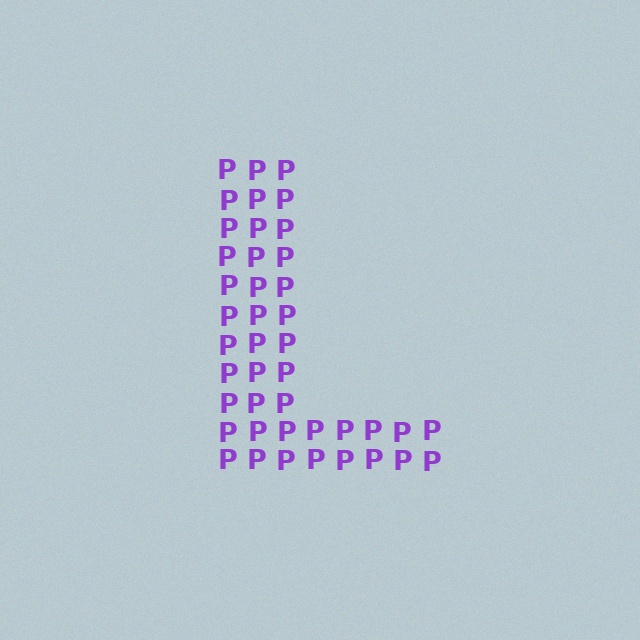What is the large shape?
The large shape is the letter L.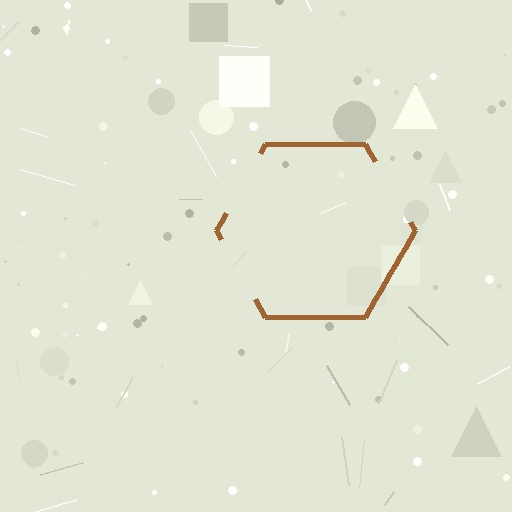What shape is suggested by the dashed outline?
The dashed outline suggests a hexagon.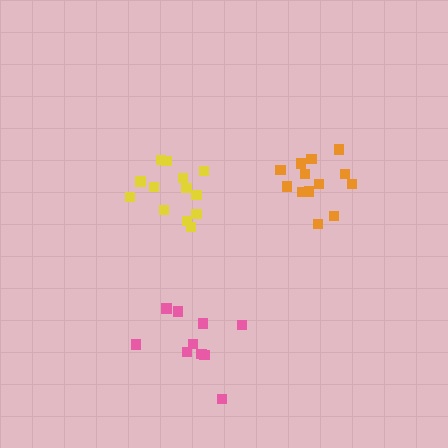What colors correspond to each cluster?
The clusters are colored: yellow, pink, orange.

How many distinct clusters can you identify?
There are 3 distinct clusters.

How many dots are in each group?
Group 1: 14 dots, Group 2: 10 dots, Group 3: 13 dots (37 total).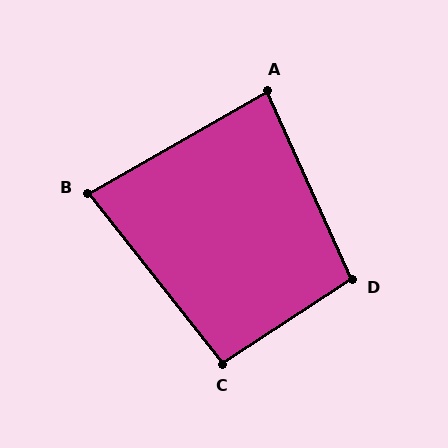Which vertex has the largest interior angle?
D, at approximately 99 degrees.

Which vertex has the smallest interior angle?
B, at approximately 81 degrees.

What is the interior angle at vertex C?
Approximately 95 degrees (obtuse).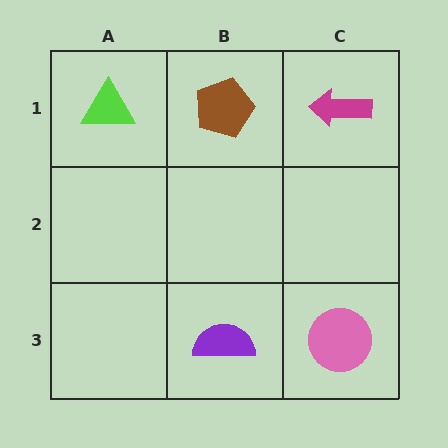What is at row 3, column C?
A pink circle.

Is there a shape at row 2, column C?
No, that cell is empty.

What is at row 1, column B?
A brown pentagon.